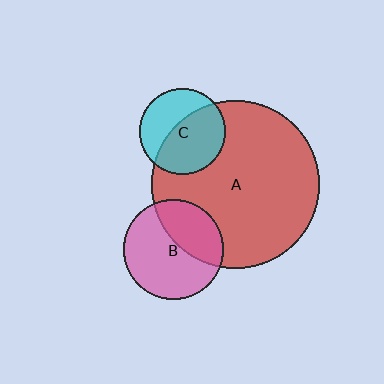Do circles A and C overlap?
Yes.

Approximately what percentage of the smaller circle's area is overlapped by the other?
Approximately 60%.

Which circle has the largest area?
Circle A (red).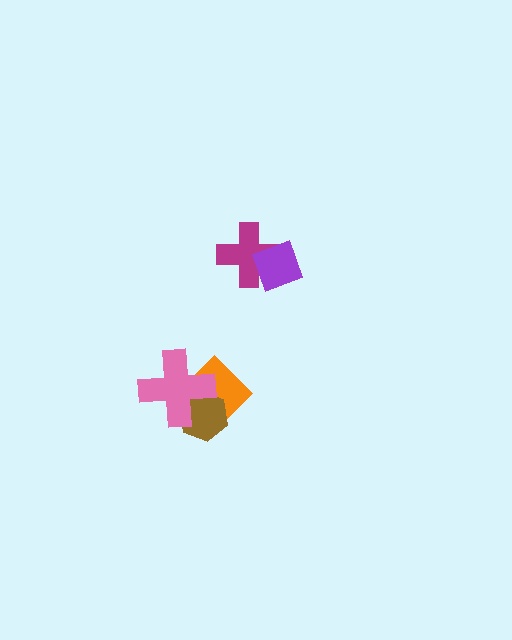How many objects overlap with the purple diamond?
1 object overlaps with the purple diamond.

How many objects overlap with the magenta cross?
1 object overlaps with the magenta cross.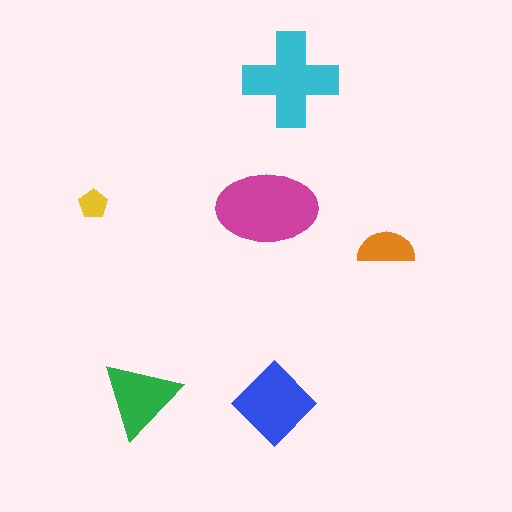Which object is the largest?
The magenta ellipse.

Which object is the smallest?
The yellow pentagon.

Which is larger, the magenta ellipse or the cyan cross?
The magenta ellipse.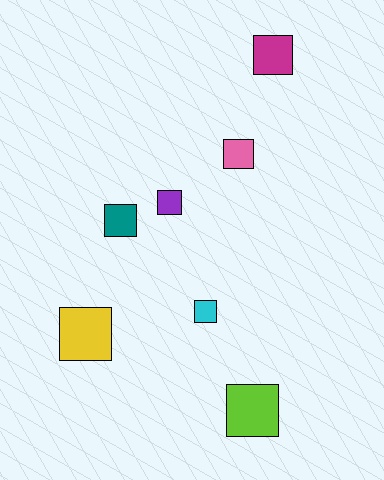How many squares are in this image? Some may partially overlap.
There are 7 squares.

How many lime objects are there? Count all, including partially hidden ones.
There is 1 lime object.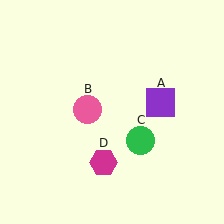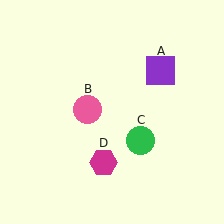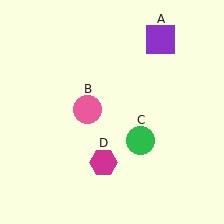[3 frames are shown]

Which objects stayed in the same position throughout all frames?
Pink circle (object B) and green circle (object C) and magenta hexagon (object D) remained stationary.